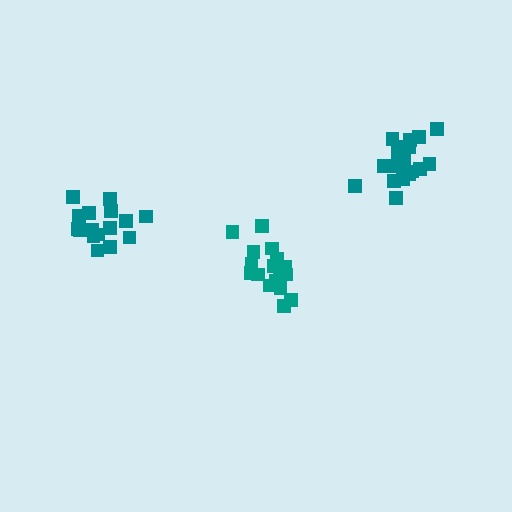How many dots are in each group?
Group 1: 17 dots, Group 2: 21 dots, Group 3: 16 dots (54 total).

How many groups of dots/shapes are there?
There are 3 groups.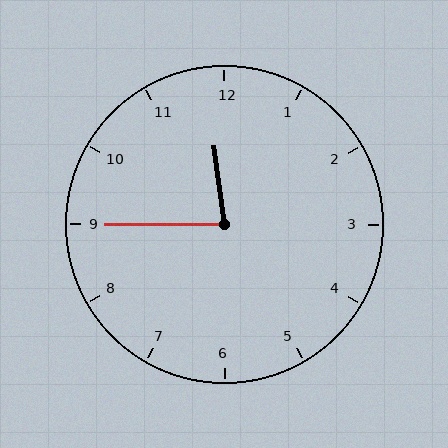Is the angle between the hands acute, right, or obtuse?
It is acute.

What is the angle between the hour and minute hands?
Approximately 82 degrees.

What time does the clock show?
11:45.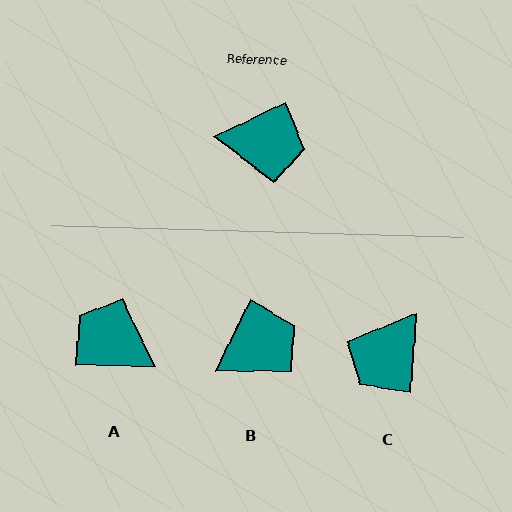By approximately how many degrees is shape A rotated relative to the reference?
Approximately 155 degrees counter-clockwise.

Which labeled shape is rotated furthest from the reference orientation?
A, about 155 degrees away.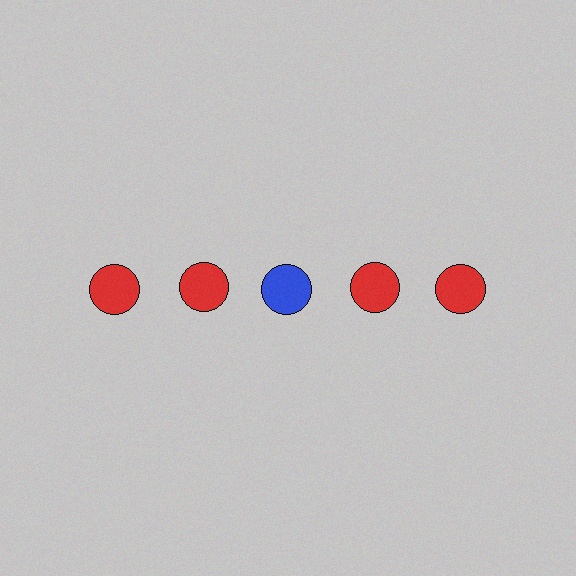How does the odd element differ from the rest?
It has a different color: blue instead of red.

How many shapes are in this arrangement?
There are 5 shapes arranged in a grid pattern.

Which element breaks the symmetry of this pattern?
The blue circle in the top row, center column breaks the symmetry. All other shapes are red circles.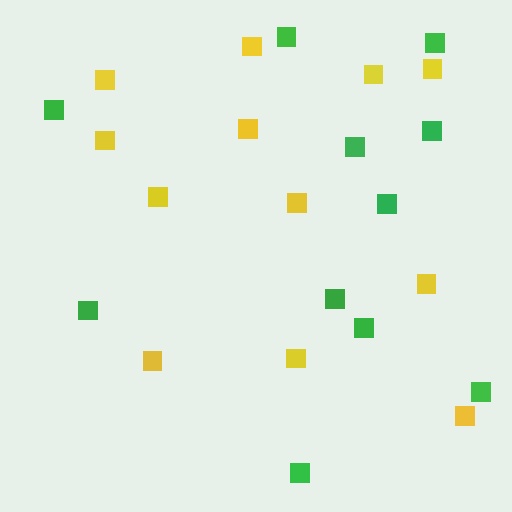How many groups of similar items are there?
There are 2 groups: one group of green squares (11) and one group of yellow squares (12).